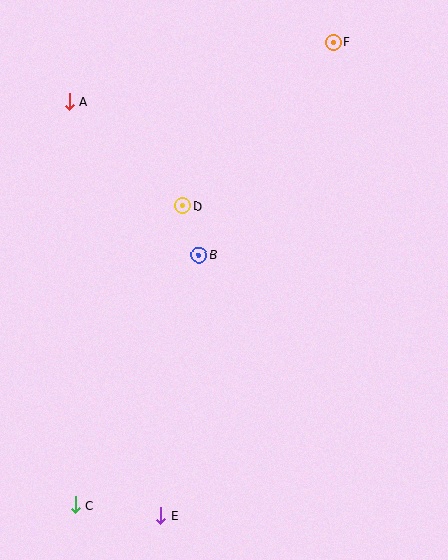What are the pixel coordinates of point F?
Point F is at (334, 42).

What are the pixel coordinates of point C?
Point C is at (75, 505).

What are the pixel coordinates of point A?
Point A is at (69, 102).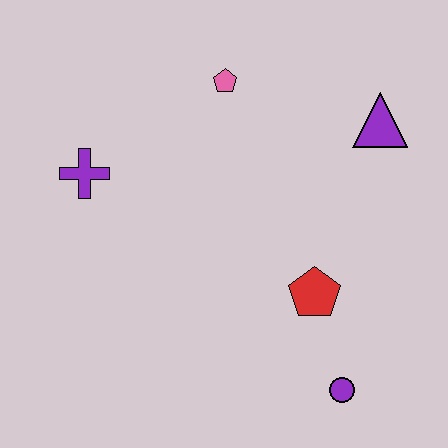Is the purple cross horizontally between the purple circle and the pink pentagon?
No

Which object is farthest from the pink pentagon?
The purple circle is farthest from the pink pentagon.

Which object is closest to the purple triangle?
The pink pentagon is closest to the purple triangle.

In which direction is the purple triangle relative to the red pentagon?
The purple triangle is above the red pentagon.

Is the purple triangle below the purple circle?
No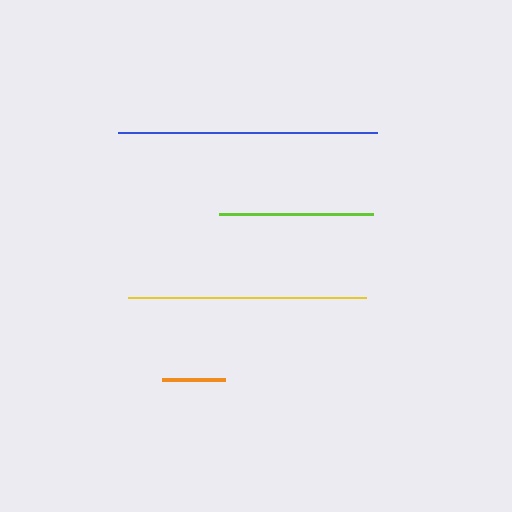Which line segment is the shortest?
The orange line is the shortest at approximately 63 pixels.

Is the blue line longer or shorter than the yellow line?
The blue line is longer than the yellow line.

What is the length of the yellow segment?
The yellow segment is approximately 238 pixels long.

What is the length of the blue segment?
The blue segment is approximately 259 pixels long.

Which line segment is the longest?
The blue line is the longest at approximately 259 pixels.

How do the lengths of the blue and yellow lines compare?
The blue and yellow lines are approximately the same length.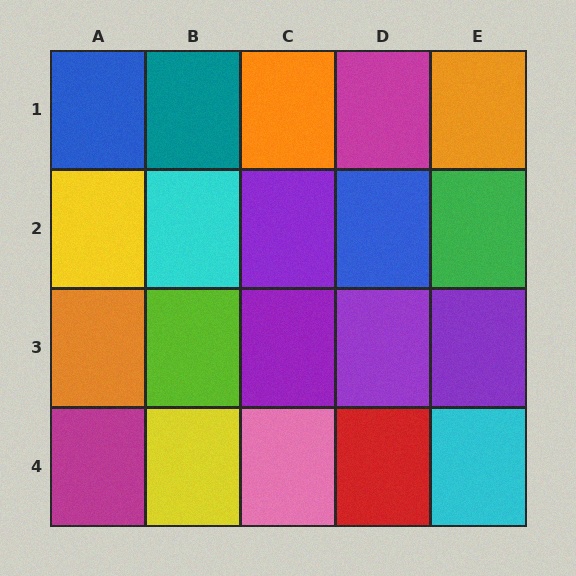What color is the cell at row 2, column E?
Green.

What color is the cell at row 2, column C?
Purple.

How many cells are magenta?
2 cells are magenta.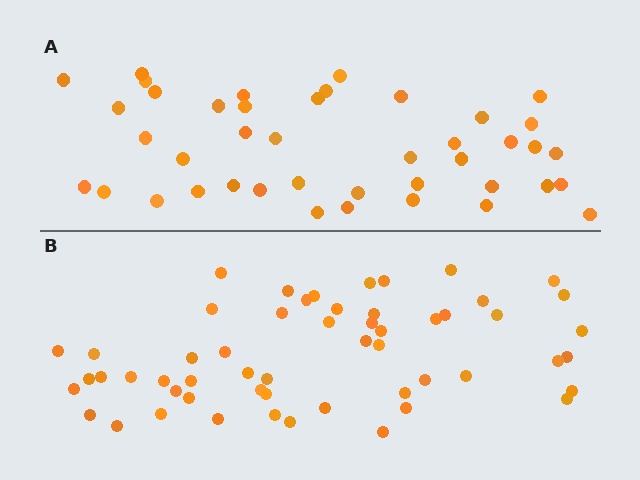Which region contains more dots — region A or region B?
Region B (the bottom region) has more dots.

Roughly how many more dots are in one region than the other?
Region B has approximately 15 more dots than region A.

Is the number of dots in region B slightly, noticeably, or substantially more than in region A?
Region B has noticeably more, but not dramatically so. The ratio is roughly 1.3 to 1.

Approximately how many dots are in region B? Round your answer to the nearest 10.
About 60 dots. (The exact count is 55, which rounds to 60.)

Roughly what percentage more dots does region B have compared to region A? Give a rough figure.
About 30% more.